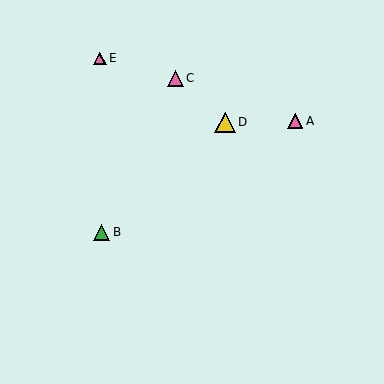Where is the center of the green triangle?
The center of the green triangle is at (102, 232).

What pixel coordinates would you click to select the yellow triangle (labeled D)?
Click at (225, 122) to select the yellow triangle D.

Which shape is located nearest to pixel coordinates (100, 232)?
The green triangle (labeled B) at (102, 232) is nearest to that location.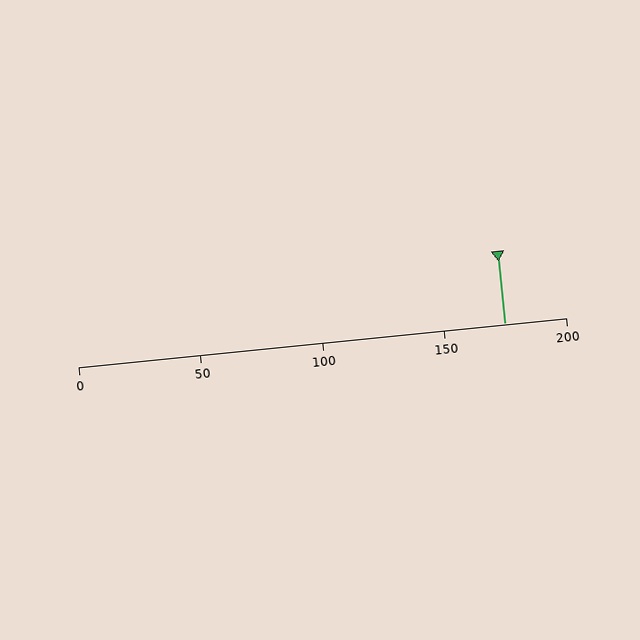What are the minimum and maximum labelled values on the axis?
The axis runs from 0 to 200.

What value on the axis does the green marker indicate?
The marker indicates approximately 175.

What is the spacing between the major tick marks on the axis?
The major ticks are spaced 50 apart.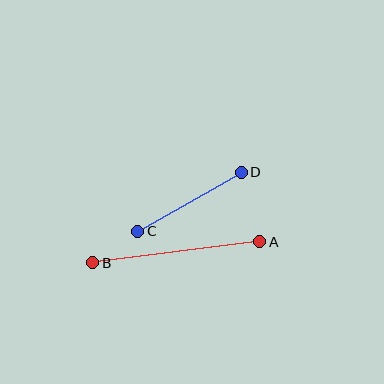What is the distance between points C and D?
The distance is approximately 119 pixels.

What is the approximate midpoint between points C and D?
The midpoint is at approximately (190, 202) pixels.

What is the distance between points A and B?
The distance is approximately 168 pixels.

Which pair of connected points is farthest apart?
Points A and B are farthest apart.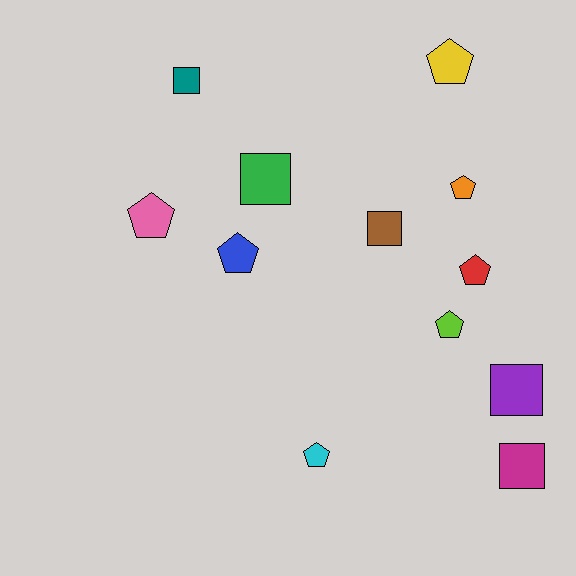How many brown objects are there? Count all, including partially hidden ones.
There is 1 brown object.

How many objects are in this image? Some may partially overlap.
There are 12 objects.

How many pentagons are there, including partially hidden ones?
There are 7 pentagons.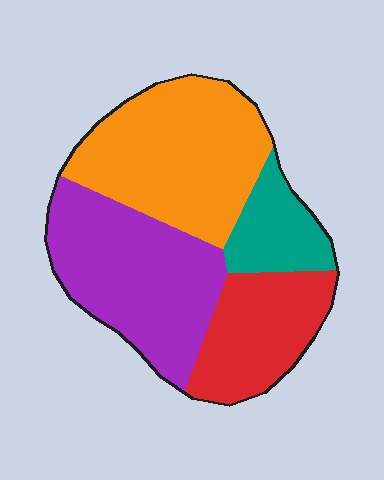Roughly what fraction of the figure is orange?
Orange takes up between a third and a half of the figure.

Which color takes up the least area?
Teal, at roughly 10%.